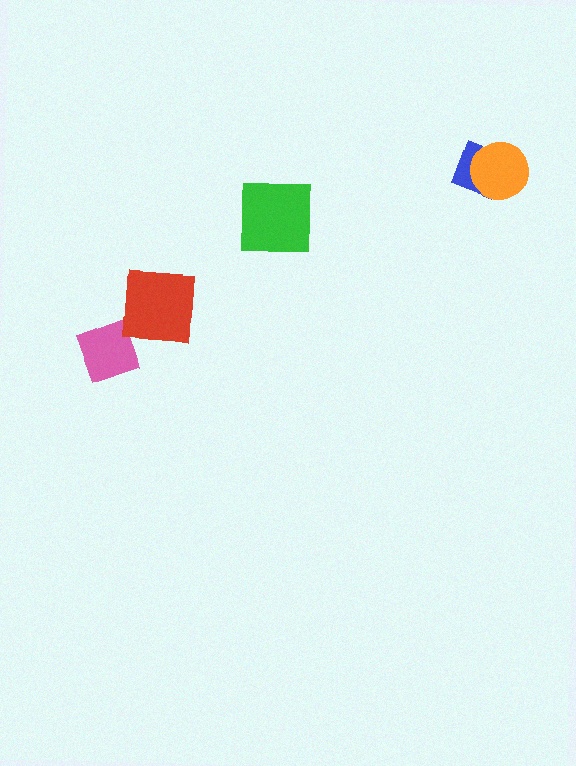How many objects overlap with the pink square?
0 objects overlap with the pink square.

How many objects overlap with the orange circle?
1 object overlaps with the orange circle.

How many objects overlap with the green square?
0 objects overlap with the green square.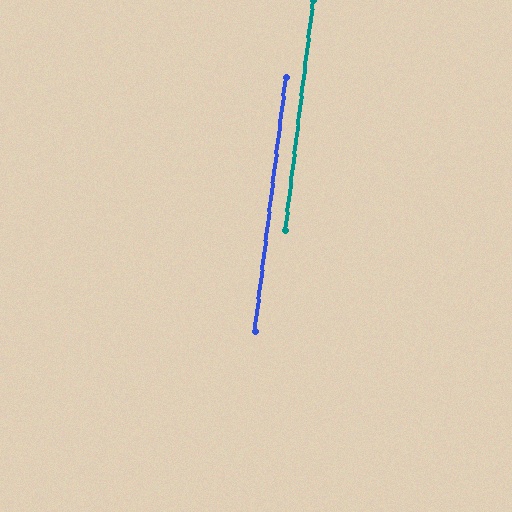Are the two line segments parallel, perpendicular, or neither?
Parallel — their directions differ by only 0.0°.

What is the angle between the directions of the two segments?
Approximately 0 degrees.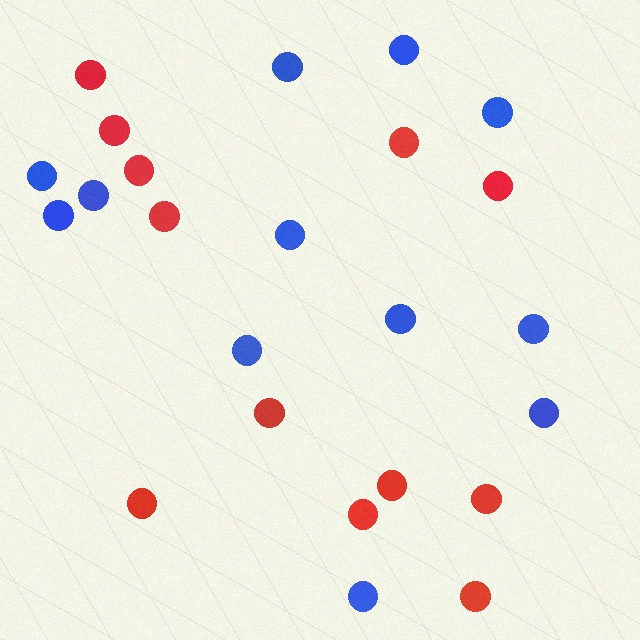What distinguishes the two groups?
There are 2 groups: one group of blue circles (12) and one group of red circles (12).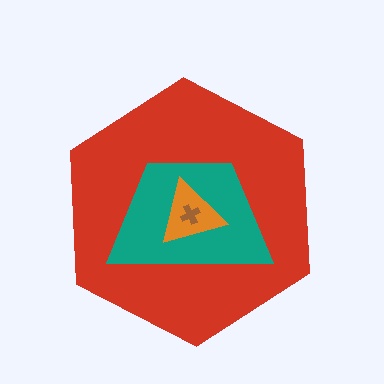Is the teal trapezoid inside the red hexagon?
Yes.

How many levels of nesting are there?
4.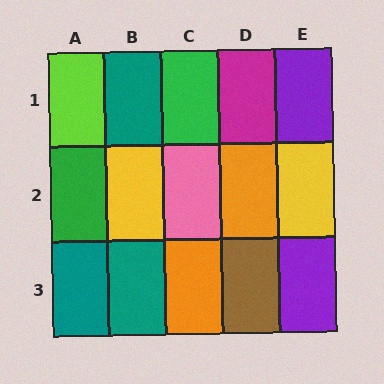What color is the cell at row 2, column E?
Yellow.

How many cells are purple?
2 cells are purple.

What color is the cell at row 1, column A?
Lime.